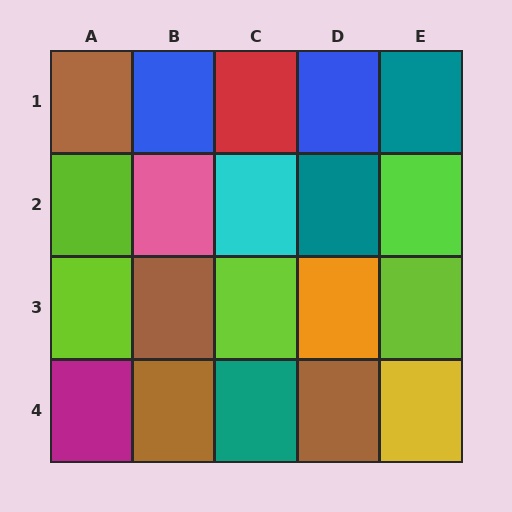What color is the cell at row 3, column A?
Lime.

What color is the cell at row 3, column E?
Lime.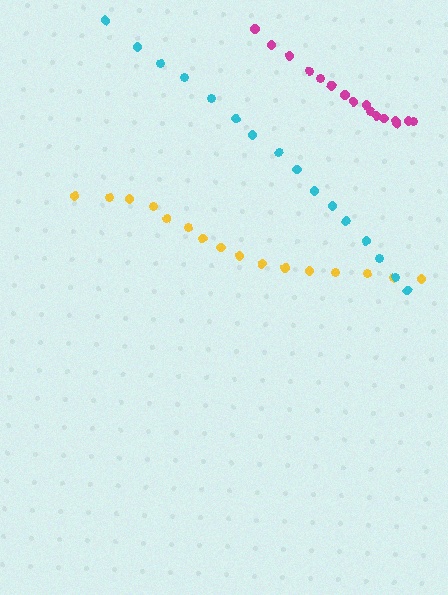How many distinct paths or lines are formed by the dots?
There are 3 distinct paths.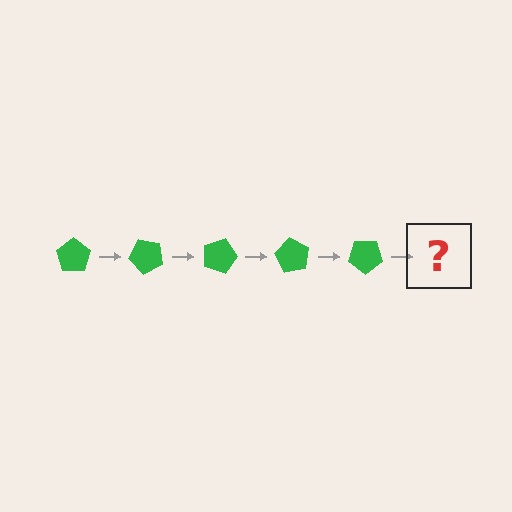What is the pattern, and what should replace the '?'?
The pattern is that the pentagon rotates 45 degrees each step. The '?' should be a green pentagon rotated 225 degrees.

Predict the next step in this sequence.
The next step is a green pentagon rotated 225 degrees.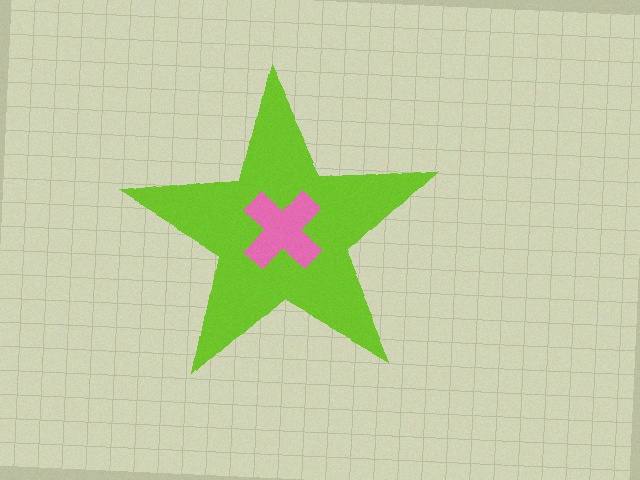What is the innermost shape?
The pink cross.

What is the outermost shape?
The lime star.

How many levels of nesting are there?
2.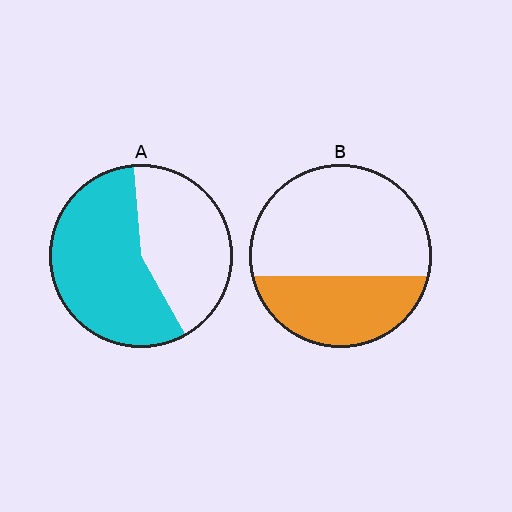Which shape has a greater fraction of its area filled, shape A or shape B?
Shape A.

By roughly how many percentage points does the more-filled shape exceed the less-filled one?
By roughly 20 percentage points (A over B).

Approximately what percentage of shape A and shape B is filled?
A is approximately 55% and B is approximately 35%.